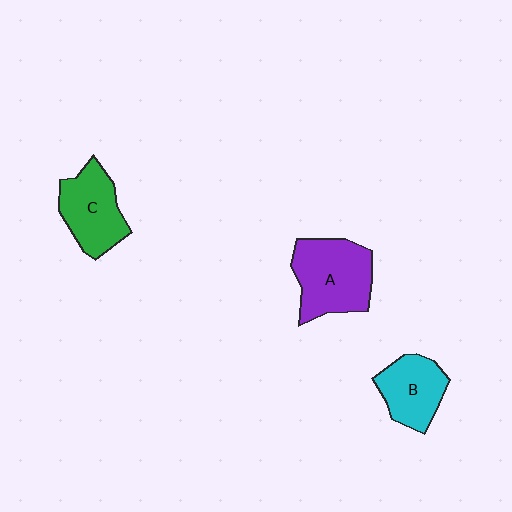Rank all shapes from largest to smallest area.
From largest to smallest: A (purple), C (green), B (cyan).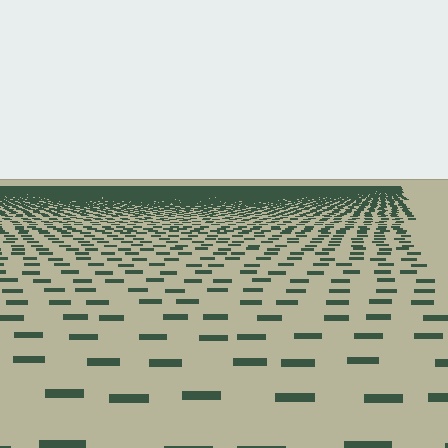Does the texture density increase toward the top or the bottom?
Density increases toward the top.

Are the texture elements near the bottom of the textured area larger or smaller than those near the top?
Larger. Near the bottom, elements are closer to the viewer and appear at a bigger on-screen size.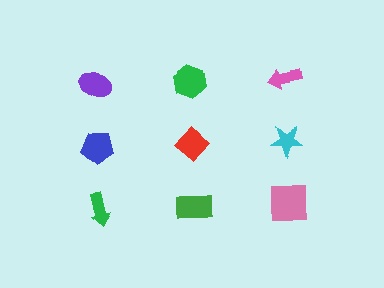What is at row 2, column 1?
A blue pentagon.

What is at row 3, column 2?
A green rectangle.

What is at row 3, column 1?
A green arrow.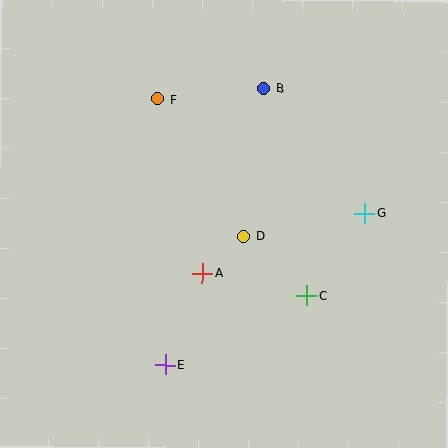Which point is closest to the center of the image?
Point D at (244, 237) is closest to the center.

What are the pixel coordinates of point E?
Point E is at (165, 365).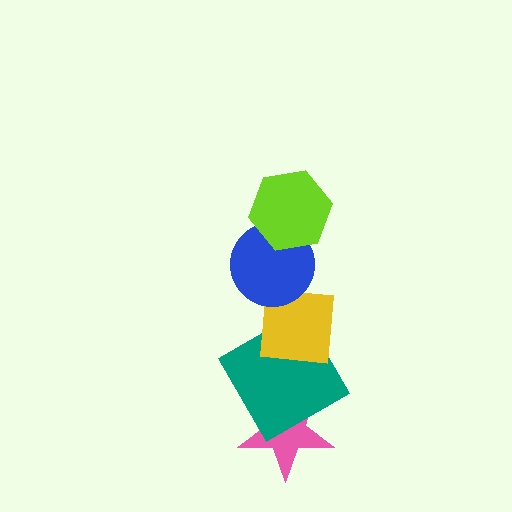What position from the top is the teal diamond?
The teal diamond is 4th from the top.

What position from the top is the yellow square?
The yellow square is 3rd from the top.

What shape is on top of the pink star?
The teal diamond is on top of the pink star.